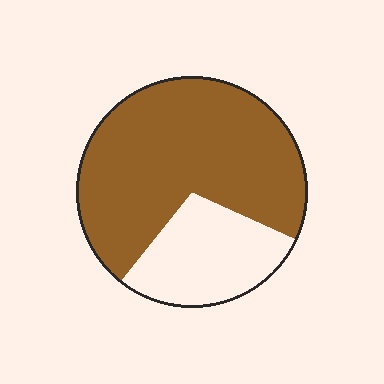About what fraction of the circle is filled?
About three quarters (3/4).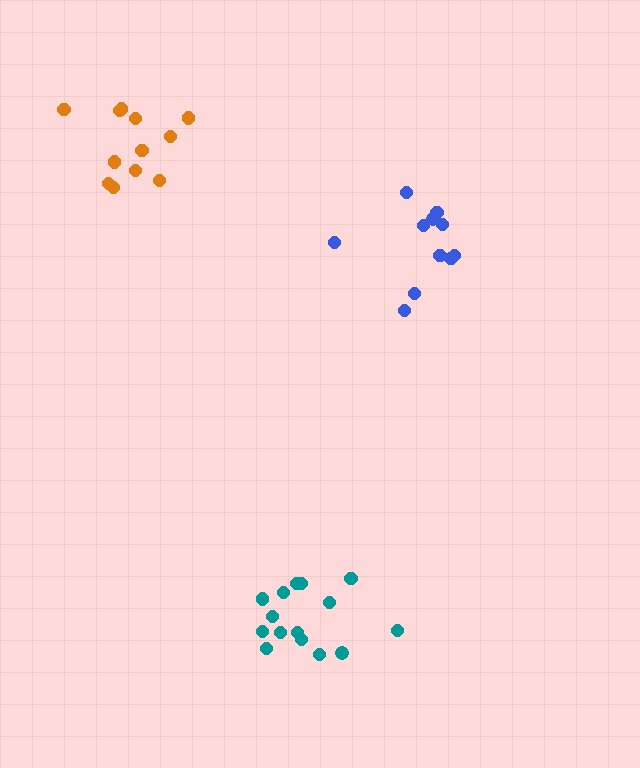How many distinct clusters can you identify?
There are 3 distinct clusters.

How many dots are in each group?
Group 1: 11 dots, Group 2: 12 dots, Group 3: 15 dots (38 total).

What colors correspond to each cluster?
The clusters are colored: blue, orange, teal.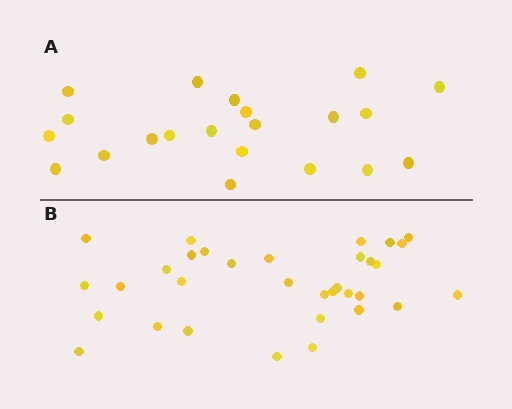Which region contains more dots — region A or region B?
Region B (the bottom region) has more dots.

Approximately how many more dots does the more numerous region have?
Region B has roughly 12 or so more dots than region A.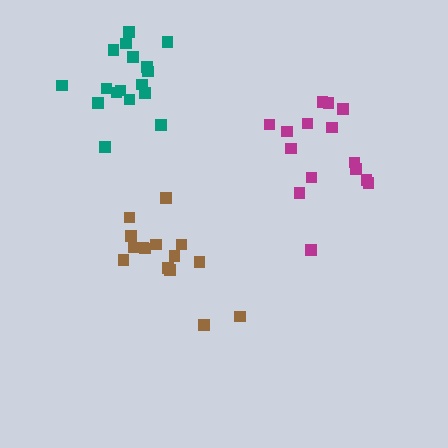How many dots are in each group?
Group 1: 15 dots, Group 2: 15 dots, Group 3: 17 dots (47 total).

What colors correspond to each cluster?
The clusters are colored: magenta, brown, teal.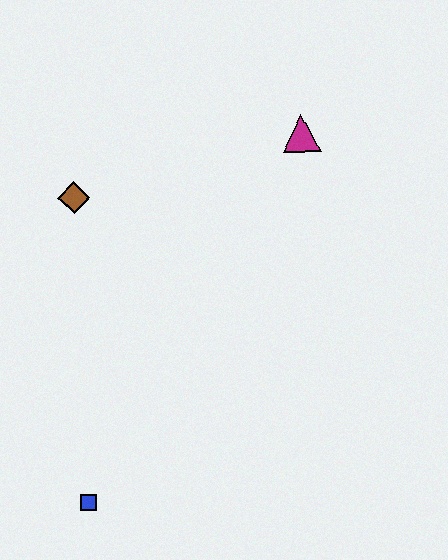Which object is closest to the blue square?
The brown diamond is closest to the blue square.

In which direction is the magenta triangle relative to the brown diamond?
The magenta triangle is to the right of the brown diamond.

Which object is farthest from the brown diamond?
The blue square is farthest from the brown diamond.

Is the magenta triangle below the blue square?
No